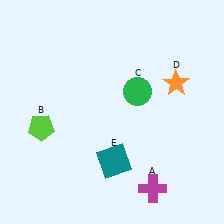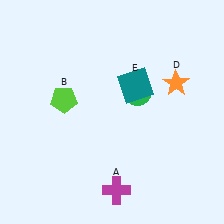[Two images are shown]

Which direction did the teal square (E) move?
The teal square (E) moved up.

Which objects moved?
The objects that moved are: the magenta cross (A), the lime pentagon (B), the teal square (E).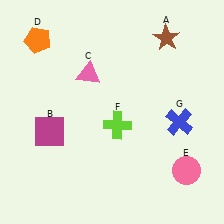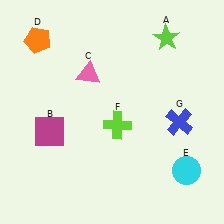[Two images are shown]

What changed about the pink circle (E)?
In Image 1, E is pink. In Image 2, it changed to cyan.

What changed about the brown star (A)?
In Image 1, A is brown. In Image 2, it changed to lime.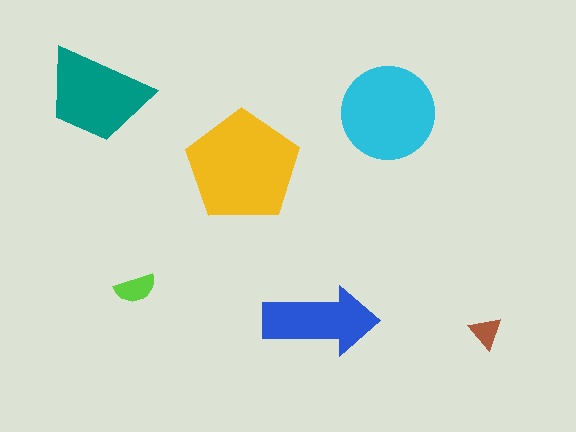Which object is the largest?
The yellow pentagon.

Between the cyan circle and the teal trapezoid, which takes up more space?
The cyan circle.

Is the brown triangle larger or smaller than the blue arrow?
Smaller.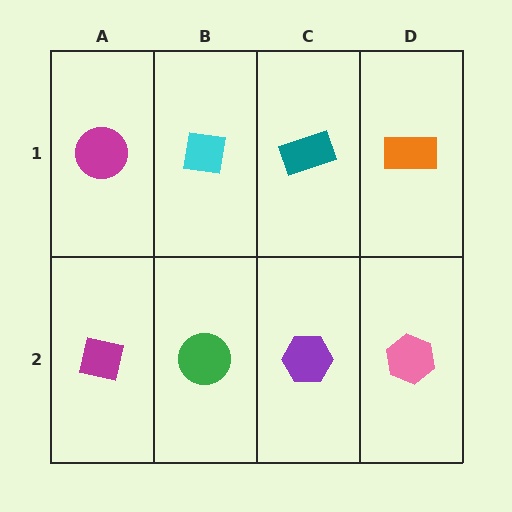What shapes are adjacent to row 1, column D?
A pink hexagon (row 2, column D), a teal rectangle (row 1, column C).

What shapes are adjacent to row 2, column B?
A cyan square (row 1, column B), a magenta square (row 2, column A), a purple hexagon (row 2, column C).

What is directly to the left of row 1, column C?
A cyan square.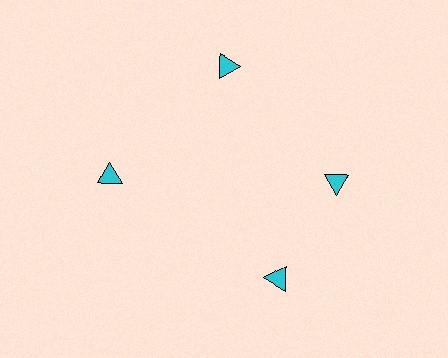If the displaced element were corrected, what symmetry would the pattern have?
It would have 4-fold rotational symmetry — the pattern would map onto itself every 90 degrees.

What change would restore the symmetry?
The symmetry would be restored by rotating it back into even spacing with its neighbors so that all 4 triangles sit at equal angles and equal distance from the center.